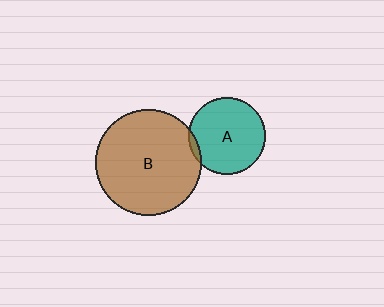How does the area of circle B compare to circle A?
Approximately 1.9 times.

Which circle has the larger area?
Circle B (brown).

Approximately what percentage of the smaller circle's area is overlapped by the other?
Approximately 5%.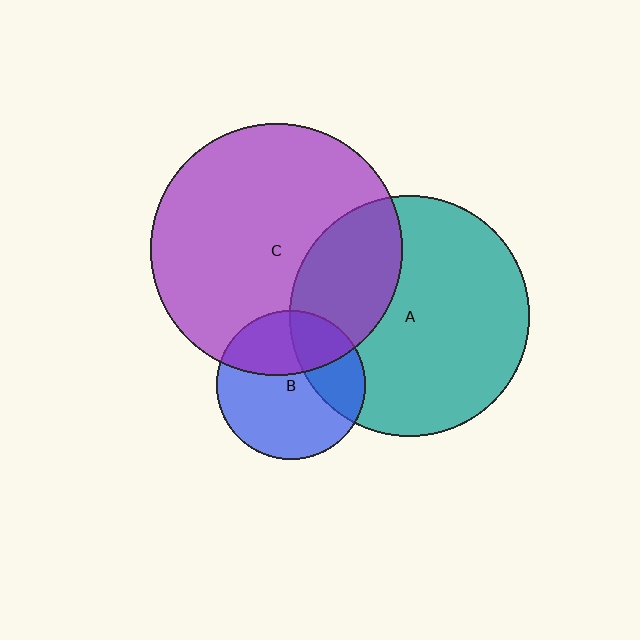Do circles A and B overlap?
Yes.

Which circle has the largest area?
Circle C (purple).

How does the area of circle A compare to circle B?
Approximately 2.6 times.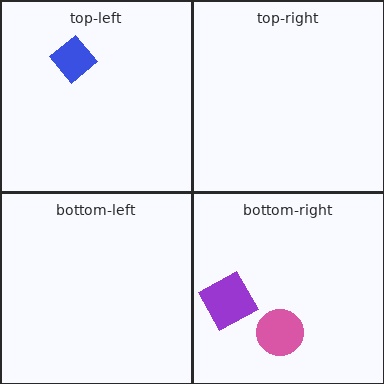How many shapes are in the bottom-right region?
2.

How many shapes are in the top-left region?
1.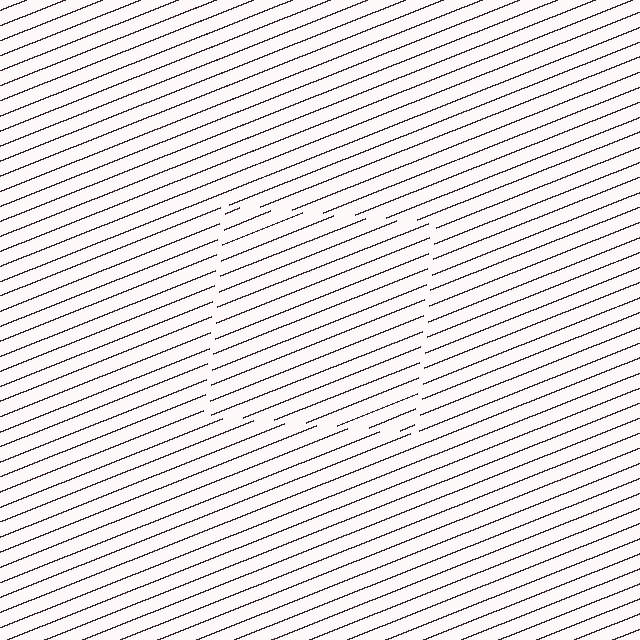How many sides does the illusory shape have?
4 sides — the line-ends trace a square.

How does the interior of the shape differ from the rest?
The interior of the shape contains the same grating, shifted by half a period — the contour is defined by the phase discontinuity where line-ends from the inner and outer gratings abut.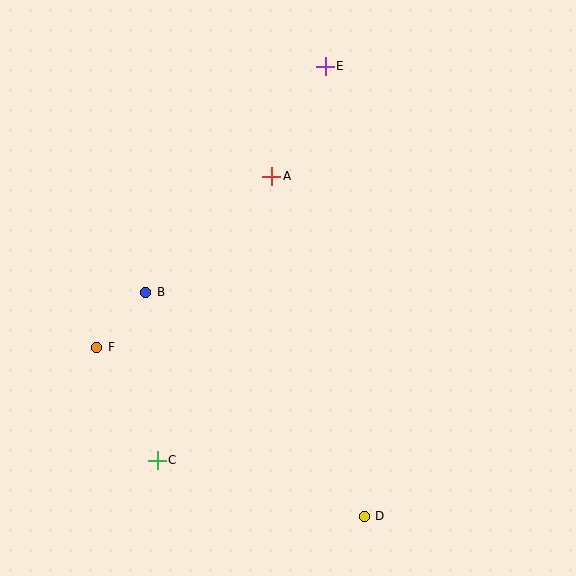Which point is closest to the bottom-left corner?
Point C is closest to the bottom-left corner.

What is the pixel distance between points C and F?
The distance between C and F is 128 pixels.